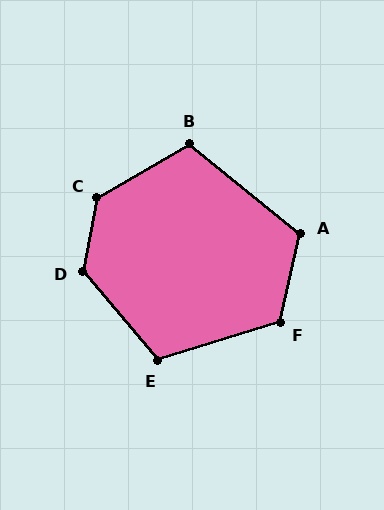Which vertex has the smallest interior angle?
B, at approximately 111 degrees.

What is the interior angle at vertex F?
Approximately 120 degrees (obtuse).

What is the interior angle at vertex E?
Approximately 113 degrees (obtuse).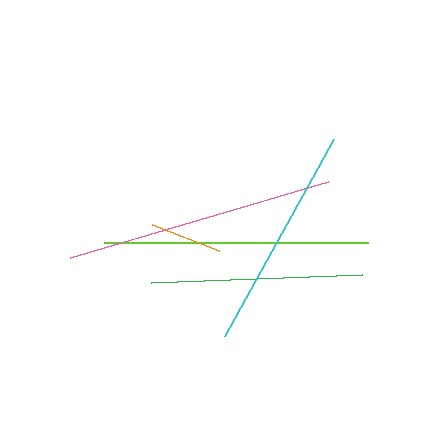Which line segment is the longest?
The pink line is the longest at approximately 269 pixels.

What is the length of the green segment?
The green segment is approximately 212 pixels long.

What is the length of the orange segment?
The orange segment is approximately 71 pixels long.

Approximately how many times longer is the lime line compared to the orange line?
The lime line is approximately 3.7 times the length of the orange line.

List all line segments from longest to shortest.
From longest to shortest: pink, lime, cyan, green, orange.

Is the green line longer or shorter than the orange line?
The green line is longer than the orange line.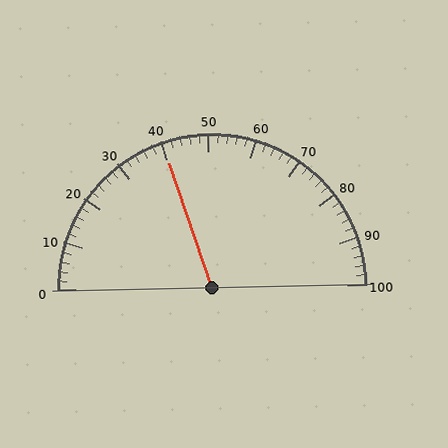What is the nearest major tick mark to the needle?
The nearest major tick mark is 40.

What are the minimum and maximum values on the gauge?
The gauge ranges from 0 to 100.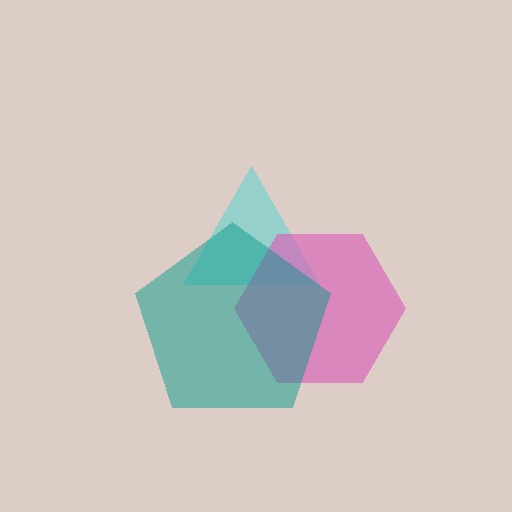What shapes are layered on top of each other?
The layered shapes are: a cyan triangle, a pink hexagon, a teal pentagon.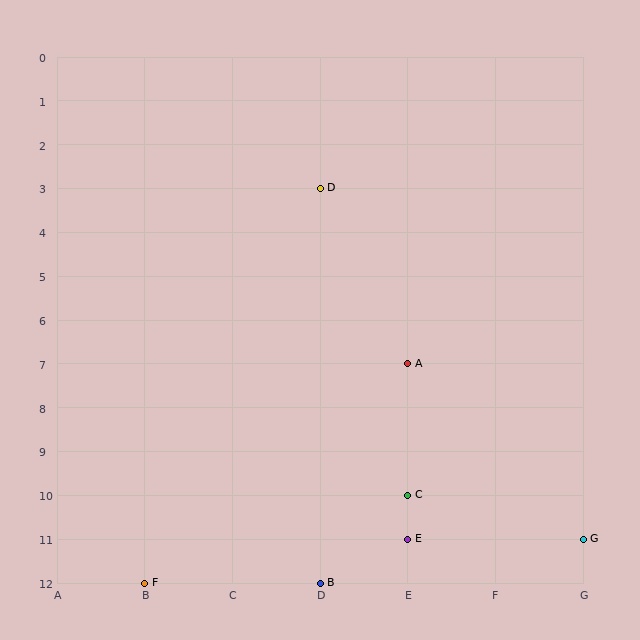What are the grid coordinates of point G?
Point G is at grid coordinates (G, 11).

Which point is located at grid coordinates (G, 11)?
Point G is at (G, 11).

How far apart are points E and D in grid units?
Points E and D are 1 column and 8 rows apart (about 8.1 grid units diagonally).